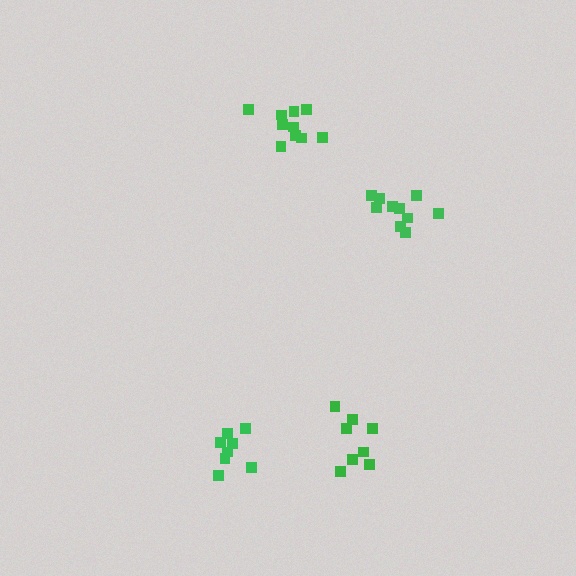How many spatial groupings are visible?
There are 4 spatial groupings.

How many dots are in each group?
Group 1: 8 dots, Group 2: 8 dots, Group 3: 10 dots, Group 4: 10 dots (36 total).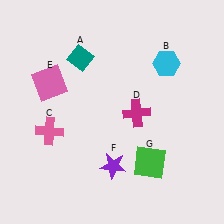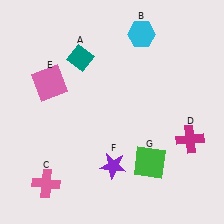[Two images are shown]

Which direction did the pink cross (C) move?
The pink cross (C) moved down.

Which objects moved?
The objects that moved are: the cyan hexagon (B), the pink cross (C), the magenta cross (D).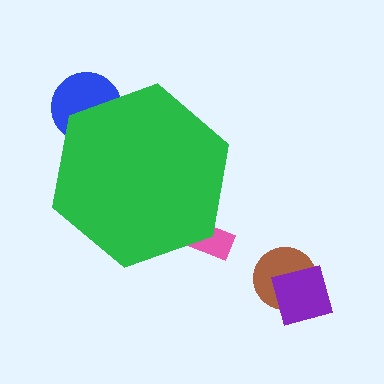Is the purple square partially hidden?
No, the purple square is fully visible.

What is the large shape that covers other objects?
A green hexagon.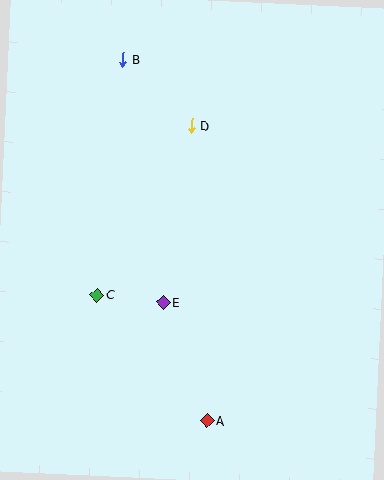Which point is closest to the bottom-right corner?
Point A is closest to the bottom-right corner.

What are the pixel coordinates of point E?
Point E is at (163, 303).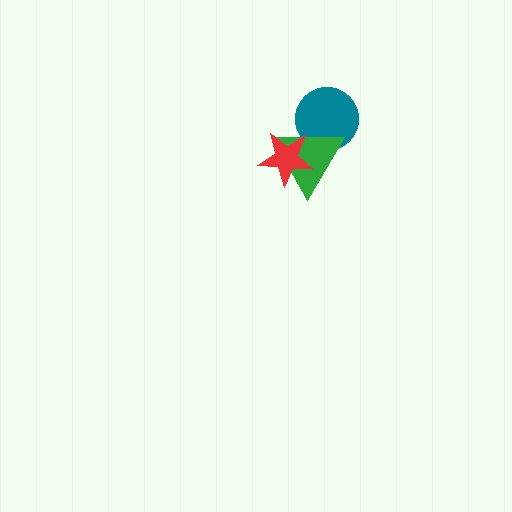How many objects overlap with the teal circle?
1 object overlaps with the teal circle.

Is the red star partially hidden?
No, no other shape covers it.